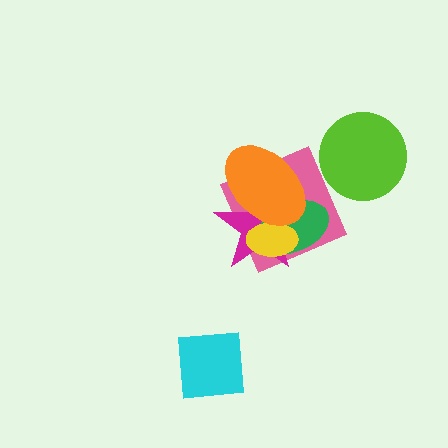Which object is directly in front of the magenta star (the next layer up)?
The green ellipse is directly in front of the magenta star.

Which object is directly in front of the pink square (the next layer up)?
The magenta star is directly in front of the pink square.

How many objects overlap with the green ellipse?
4 objects overlap with the green ellipse.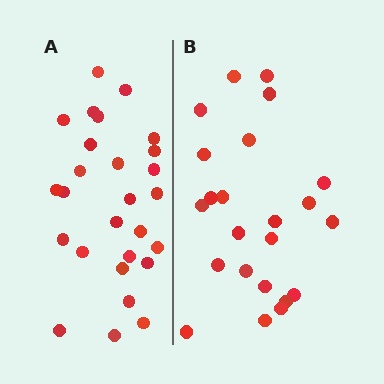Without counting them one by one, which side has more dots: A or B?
Region A (the left region) has more dots.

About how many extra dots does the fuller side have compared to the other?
Region A has about 4 more dots than region B.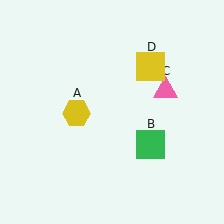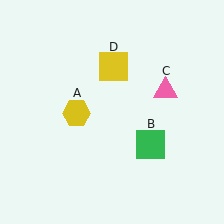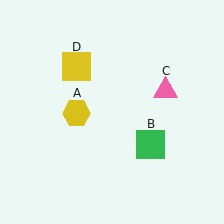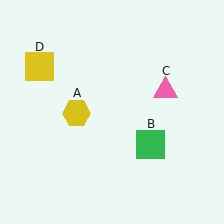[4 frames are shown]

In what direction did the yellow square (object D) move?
The yellow square (object D) moved left.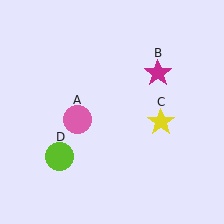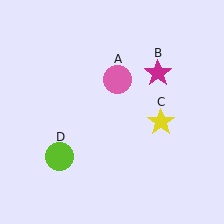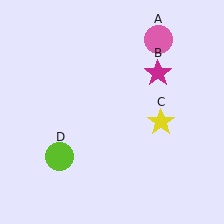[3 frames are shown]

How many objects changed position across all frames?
1 object changed position: pink circle (object A).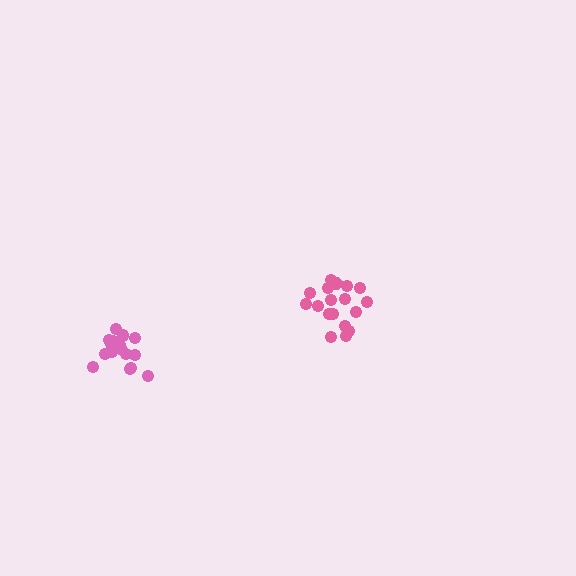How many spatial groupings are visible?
There are 2 spatial groupings.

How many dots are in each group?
Group 1: 17 dots, Group 2: 18 dots (35 total).